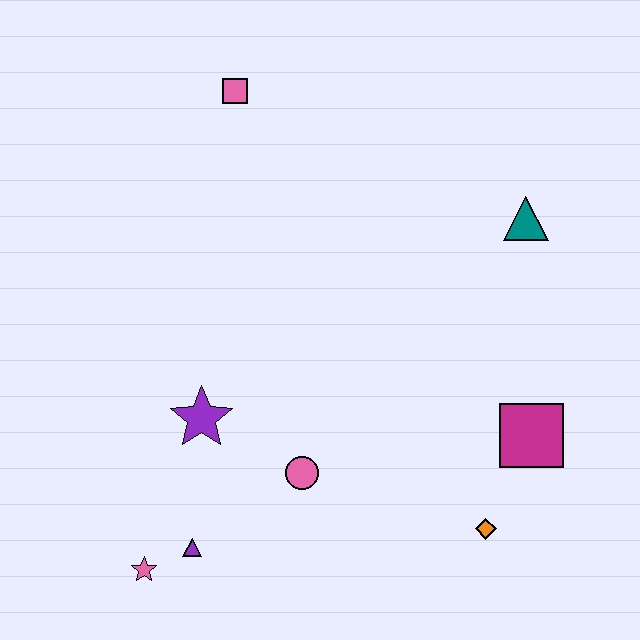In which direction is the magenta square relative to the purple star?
The magenta square is to the right of the purple star.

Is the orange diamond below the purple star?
Yes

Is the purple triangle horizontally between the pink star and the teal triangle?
Yes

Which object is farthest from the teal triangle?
The pink star is farthest from the teal triangle.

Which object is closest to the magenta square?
The orange diamond is closest to the magenta square.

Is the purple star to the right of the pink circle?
No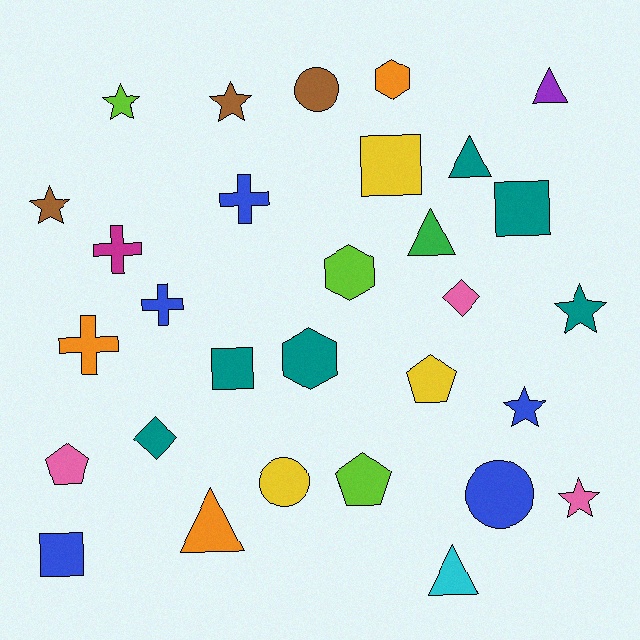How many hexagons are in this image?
There are 3 hexagons.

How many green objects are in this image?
There is 1 green object.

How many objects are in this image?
There are 30 objects.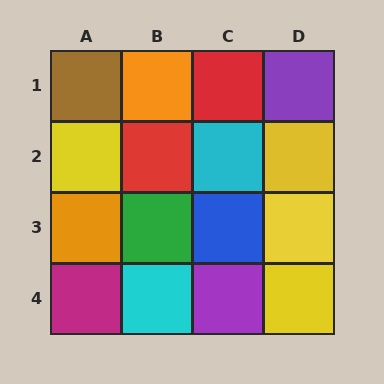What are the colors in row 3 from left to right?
Orange, green, blue, yellow.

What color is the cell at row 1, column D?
Purple.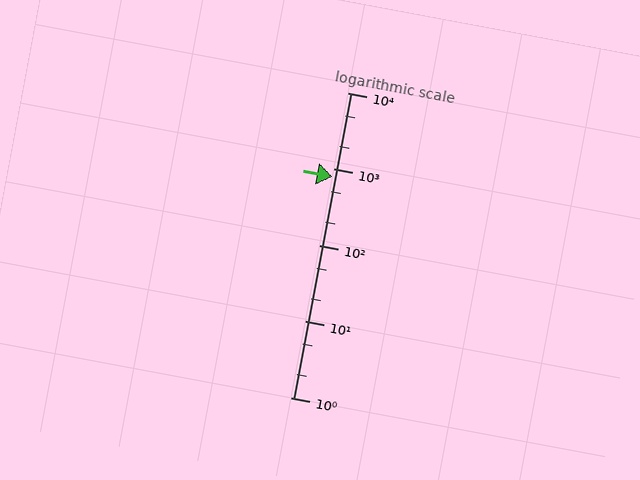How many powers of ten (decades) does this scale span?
The scale spans 4 decades, from 1 to 10000.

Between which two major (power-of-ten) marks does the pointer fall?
The pointer is between 100 and 1000.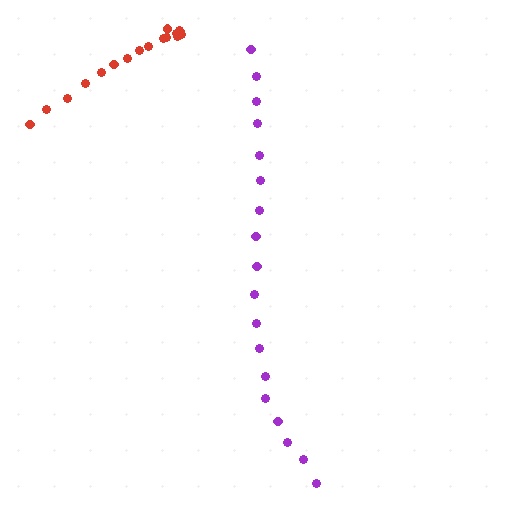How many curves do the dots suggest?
There are 2 distinct paths.